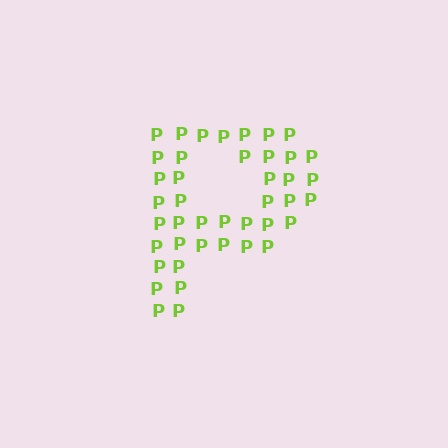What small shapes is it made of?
It is made of small letter P's.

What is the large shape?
The large shape is the letter P.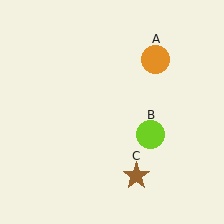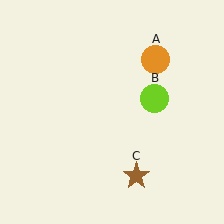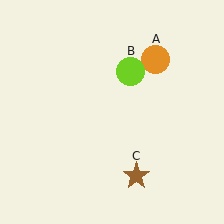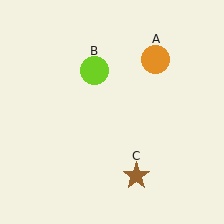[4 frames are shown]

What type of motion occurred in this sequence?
The lime circle (object B) rotated counterclockwise around the center of the scene.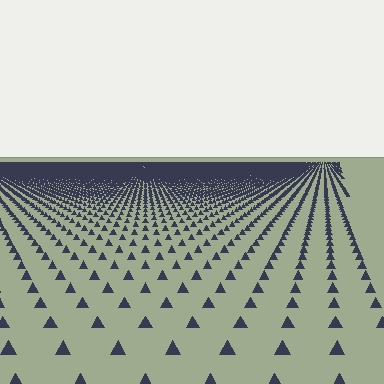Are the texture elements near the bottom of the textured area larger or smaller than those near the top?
Larger. Near the bottom, elements are closer to the viewer and appear at a bigger on-screen size.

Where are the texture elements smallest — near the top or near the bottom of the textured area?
Near the top.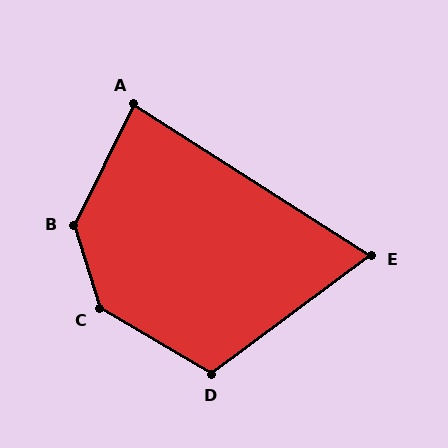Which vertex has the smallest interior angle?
E, at approximately 69 degrees.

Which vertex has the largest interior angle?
C, at approximately 138 degrees.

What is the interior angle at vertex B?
Approximately 136 degrees (obtuse).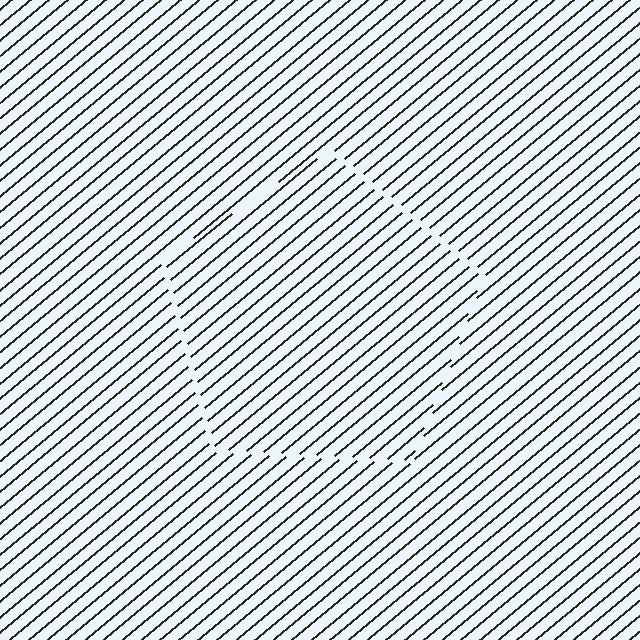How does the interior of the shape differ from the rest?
The interior of the shape contains the same grating, shifted by half a period — the contour is defined by the phase discontinuity where line-ends from the inner and outer gratings abut.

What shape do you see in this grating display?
An illusory pentagon. The interior of the shape contains the same grating, shifted by half a period — the contour is defined by the phase discontinuity where line-ends from the inner and outer gratings abut.